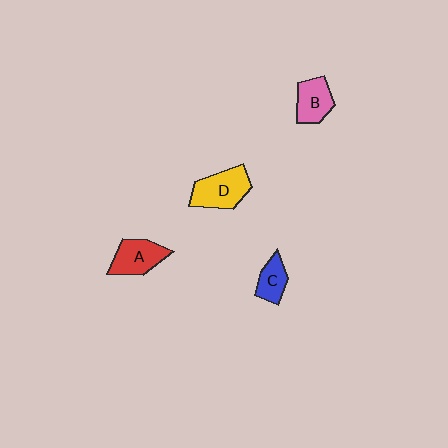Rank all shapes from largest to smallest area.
From largest to smallest: D (yellow), A (red), B (pink), C (blue).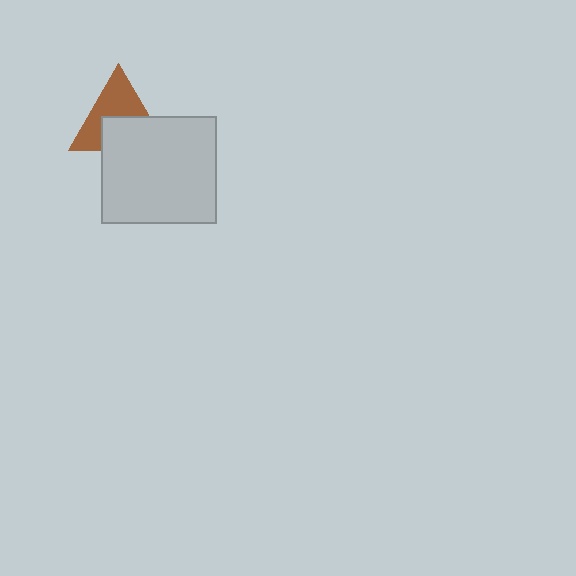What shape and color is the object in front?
The object in front is a light gray rectangle.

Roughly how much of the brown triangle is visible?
About half of it is visible (roughly 54%).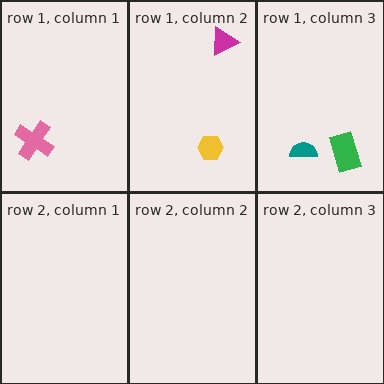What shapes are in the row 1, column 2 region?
The magenta triangle, the yellow hexagon.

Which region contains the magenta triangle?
The row 1, column 2 region.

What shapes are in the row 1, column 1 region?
The pink cross.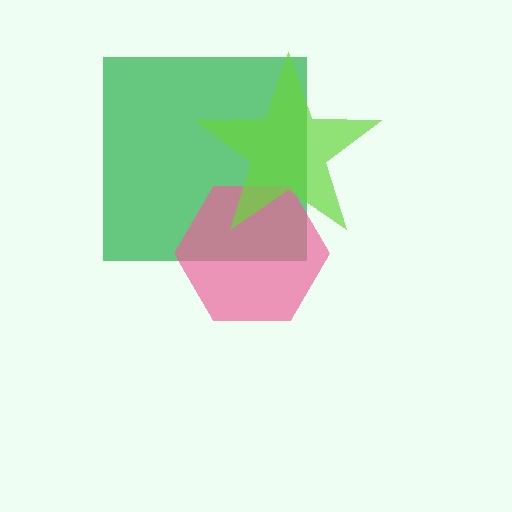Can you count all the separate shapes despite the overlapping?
Yes, there are 3 separate shapes.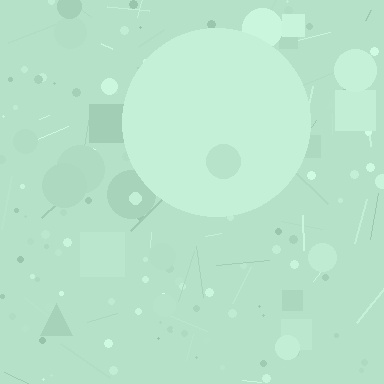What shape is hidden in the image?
A circle is hidden in the image.